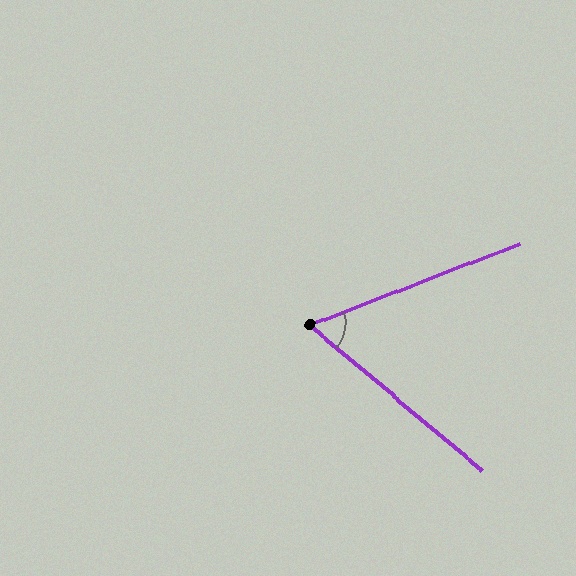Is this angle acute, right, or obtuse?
It is acute.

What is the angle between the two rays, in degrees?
Approximately 61 degrees.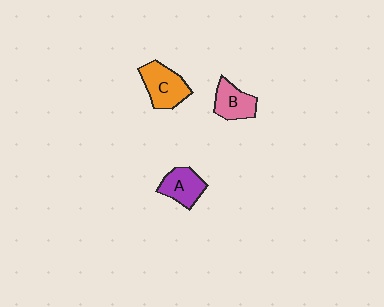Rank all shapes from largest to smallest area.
From largest to smallest: C (orange), A (purple), B (pink).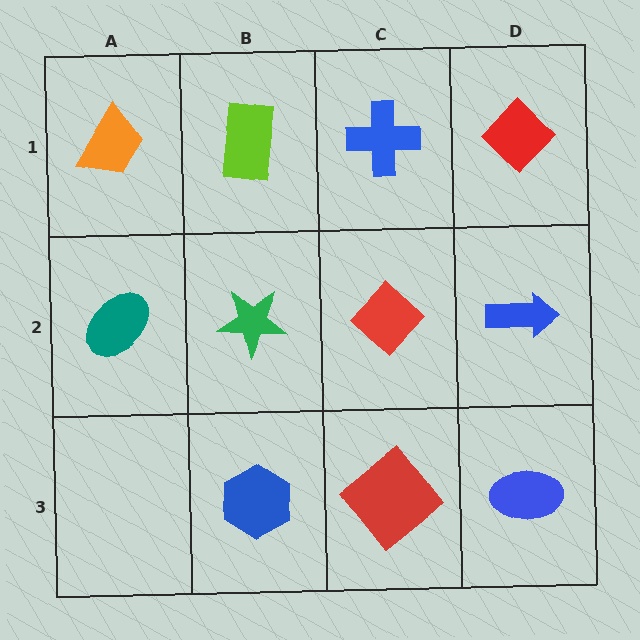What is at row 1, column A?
An orange trapezoid.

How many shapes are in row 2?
4 shapes.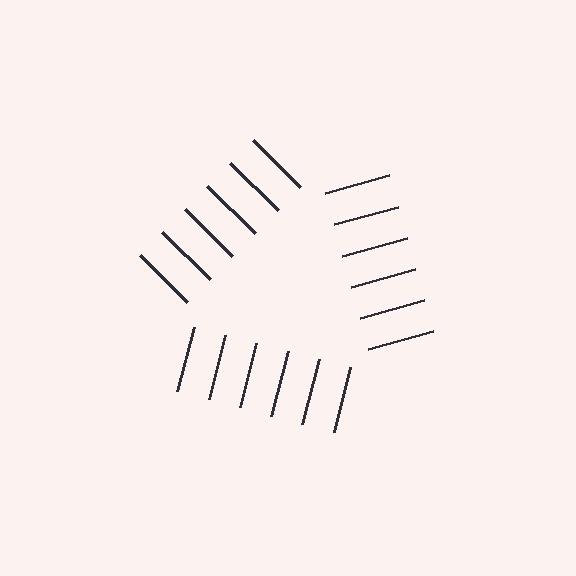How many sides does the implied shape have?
3 sides — the line-ends trace a triangle.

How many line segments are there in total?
18 — 6 along each of the 3 edges.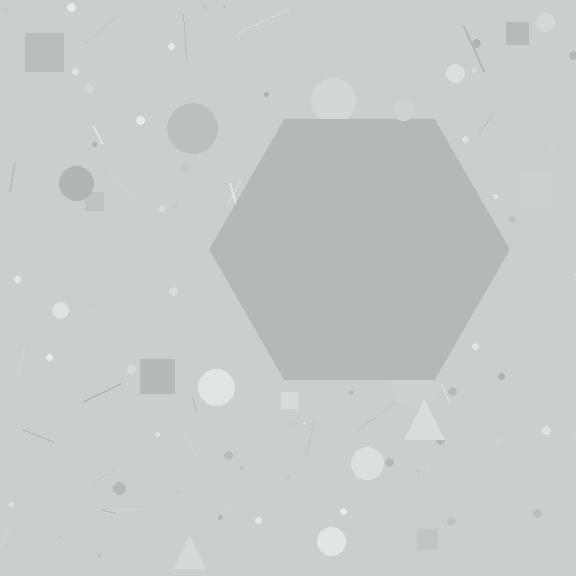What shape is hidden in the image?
A hexagon is hidden in the image.